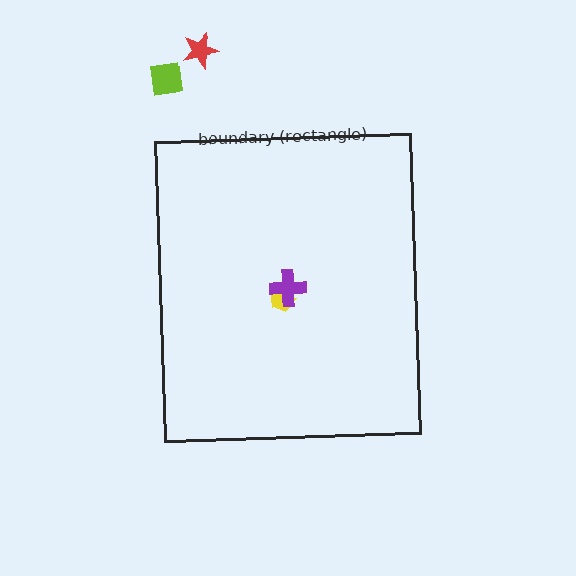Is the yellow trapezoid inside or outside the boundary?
Inside.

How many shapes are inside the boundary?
2 inside, 2 outside.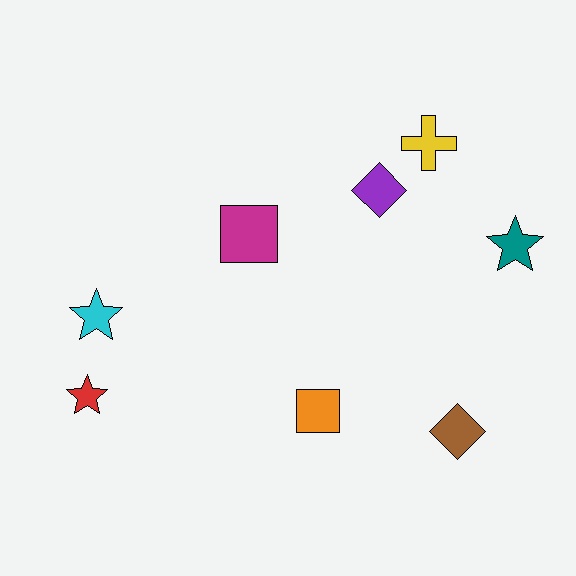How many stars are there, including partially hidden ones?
There are 3 stars.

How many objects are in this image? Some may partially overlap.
There are 8 objects.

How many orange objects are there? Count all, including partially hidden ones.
There is 1 orange object.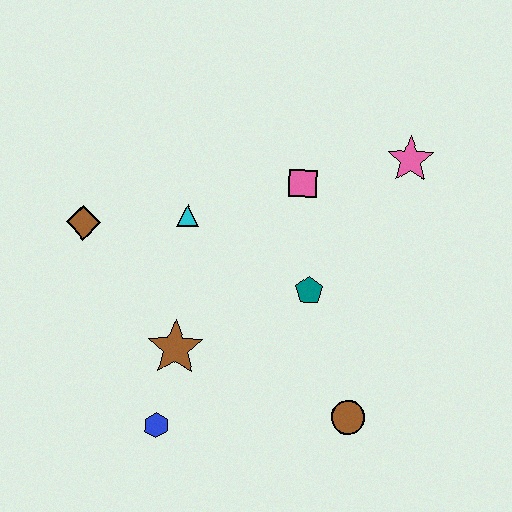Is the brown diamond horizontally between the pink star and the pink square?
No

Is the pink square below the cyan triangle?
No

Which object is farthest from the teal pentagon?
The brown diamond is farthest from the teal pentagon.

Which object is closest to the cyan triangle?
The brown diamond is closest to the cyan triangle.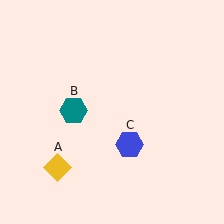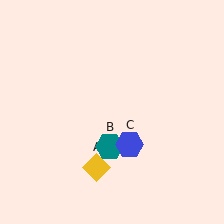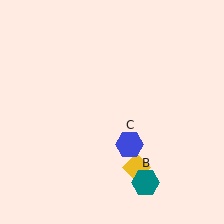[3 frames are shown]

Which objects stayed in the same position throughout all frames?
Blue hexagon (object C) remained stationary.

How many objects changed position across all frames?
2 objects changed position: yellow diamond (object A), teal hexagon (object B).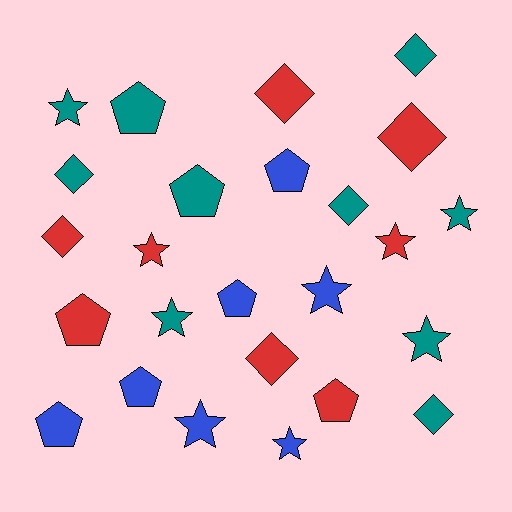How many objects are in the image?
There are 25 objects.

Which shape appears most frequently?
Star, with 9 objects.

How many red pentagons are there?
There are 2 red pentagons.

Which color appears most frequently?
Teal, with 10 objects.